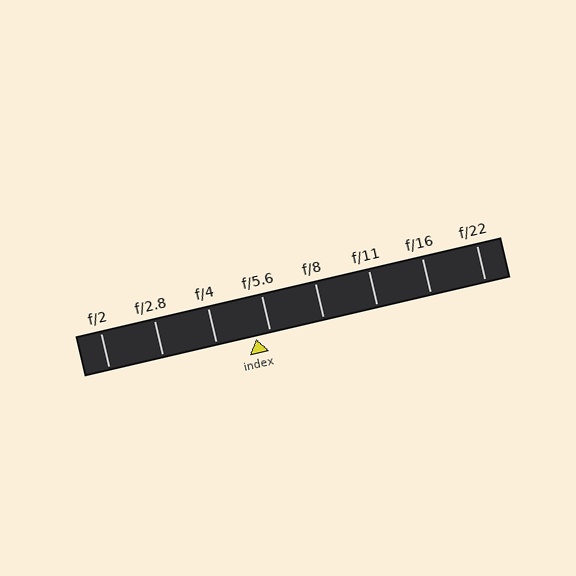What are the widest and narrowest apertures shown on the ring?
The widest aperture shown is f/2 and the narrowest is f/22.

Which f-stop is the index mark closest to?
The index mark is closest to f/5.6.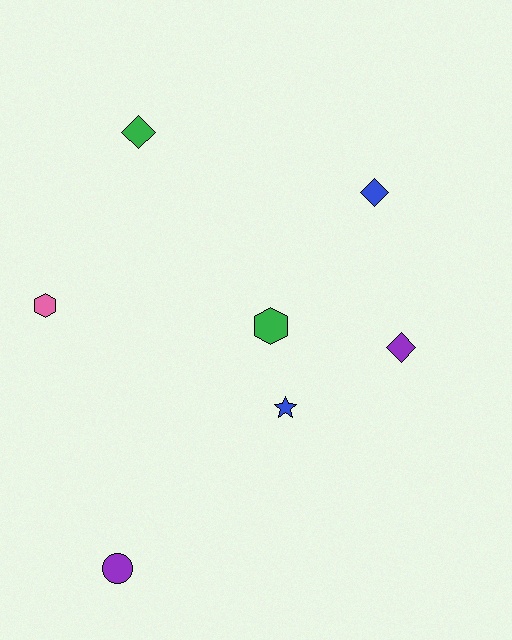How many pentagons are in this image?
There are no pentagons.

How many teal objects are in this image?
There are no teal objects.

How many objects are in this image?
There are 7 objects.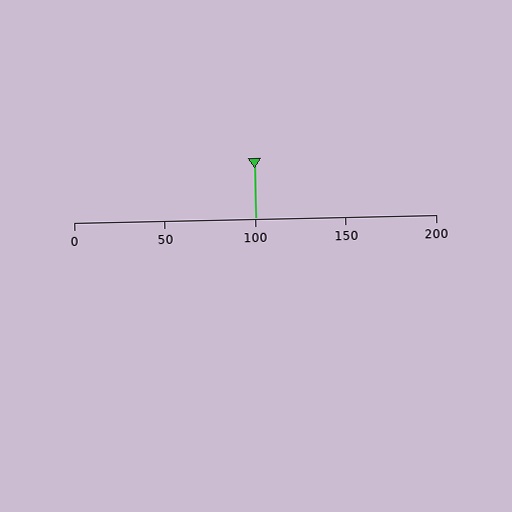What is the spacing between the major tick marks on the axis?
The major ticks are spaced 50 apart.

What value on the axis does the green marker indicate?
The marker indicates approximately 100.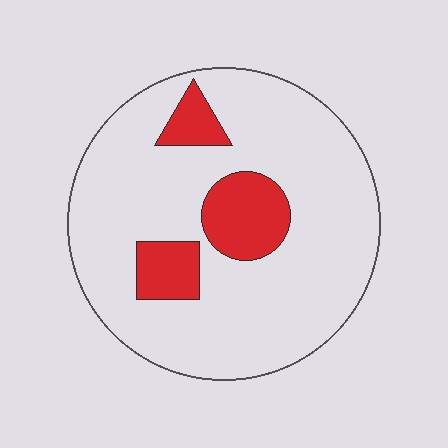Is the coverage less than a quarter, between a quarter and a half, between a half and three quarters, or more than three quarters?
Less than a quarter.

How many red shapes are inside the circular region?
3.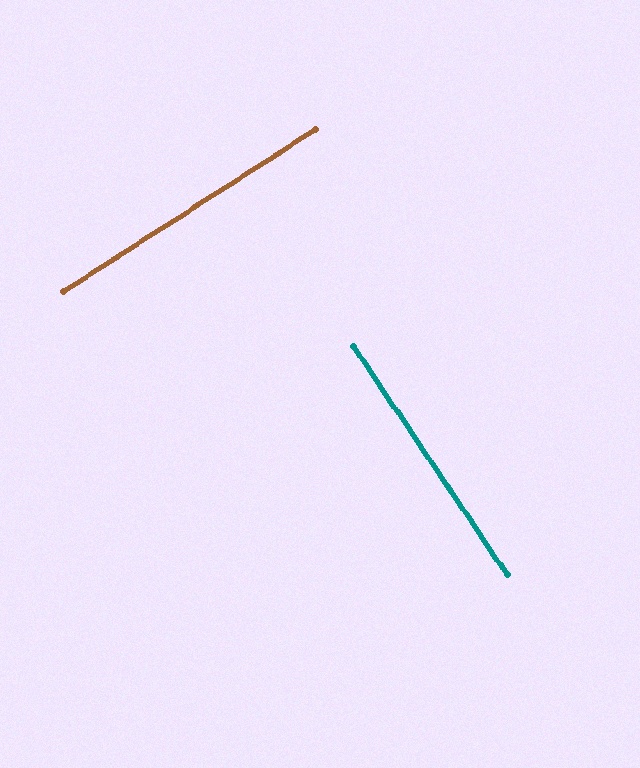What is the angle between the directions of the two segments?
Approximately 89 degrees.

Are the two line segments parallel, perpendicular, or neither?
Perpendicular — they meet at approximately 89°.